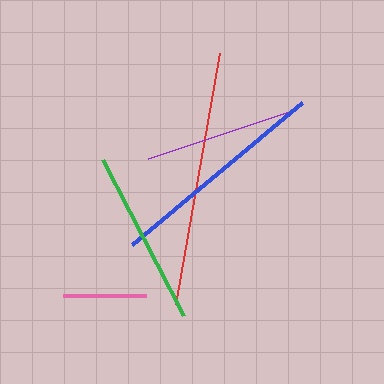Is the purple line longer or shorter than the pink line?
The purple line is longer than the pink line.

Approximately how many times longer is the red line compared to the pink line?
The red line is approximately 3.1 times the length of the pink line.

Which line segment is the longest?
The red line is the longest at approximately 255 pixels.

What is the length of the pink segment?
The pink segment is approximately 83 pixels long.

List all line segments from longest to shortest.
From longest to shortest: red, blue, green, purple, pink.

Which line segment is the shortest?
The pink line is the shortest at approximately 83 pixels.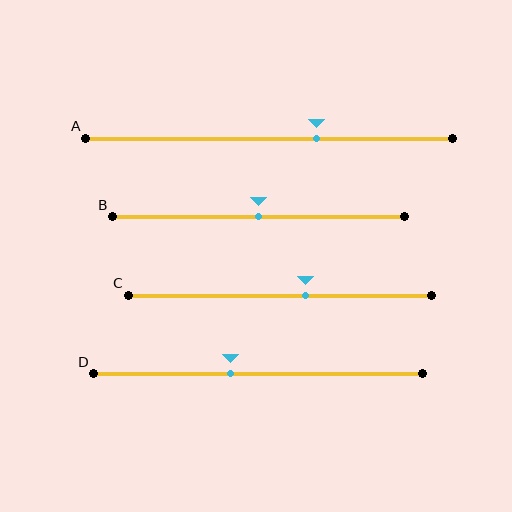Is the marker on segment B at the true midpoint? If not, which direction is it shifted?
Yes, the marker on segment B is at the true midpoint.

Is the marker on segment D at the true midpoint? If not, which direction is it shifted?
No, the marker on segment D is shifted to the left by about 8% of the segment length.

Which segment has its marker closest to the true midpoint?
Segment B has its marker closest to the true midpoint.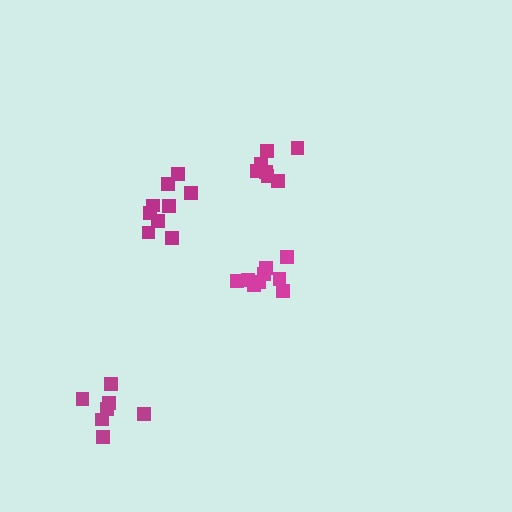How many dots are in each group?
Group 1: 7 dots, Group 2: 9 dots, Group 3: 9 dots, Group 4: 8 dots (33 total).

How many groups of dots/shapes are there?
There are 4 groups.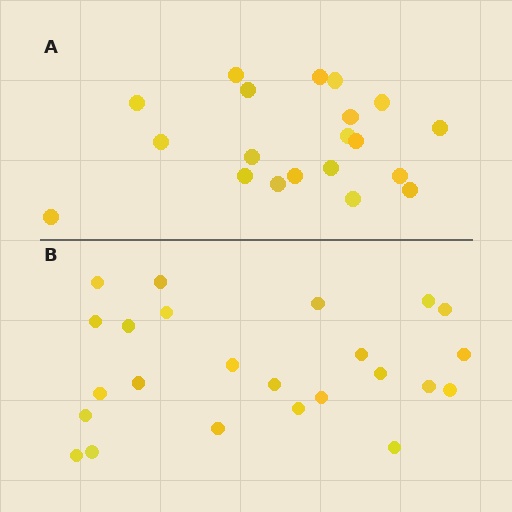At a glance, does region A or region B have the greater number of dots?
Region B (the bottom region) has more dots.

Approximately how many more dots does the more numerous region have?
Region B has about 4 more dots than region A.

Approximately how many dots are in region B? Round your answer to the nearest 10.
About 20 dots. (The exact count is 24, which rounds to 20.)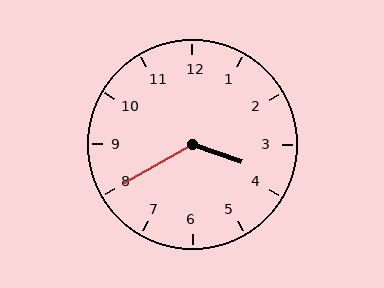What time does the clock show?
3:40.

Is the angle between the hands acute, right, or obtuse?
It is obtuse.